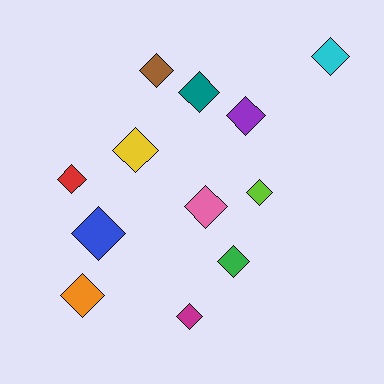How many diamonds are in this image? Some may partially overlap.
There are 12 diamonds.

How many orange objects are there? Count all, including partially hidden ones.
There is 1 orange object.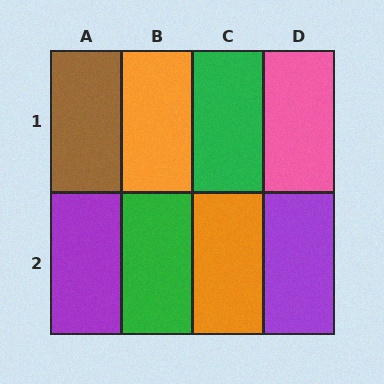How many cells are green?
2 cells are green.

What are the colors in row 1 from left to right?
Brown, orange, green, pink.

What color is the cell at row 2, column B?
Green.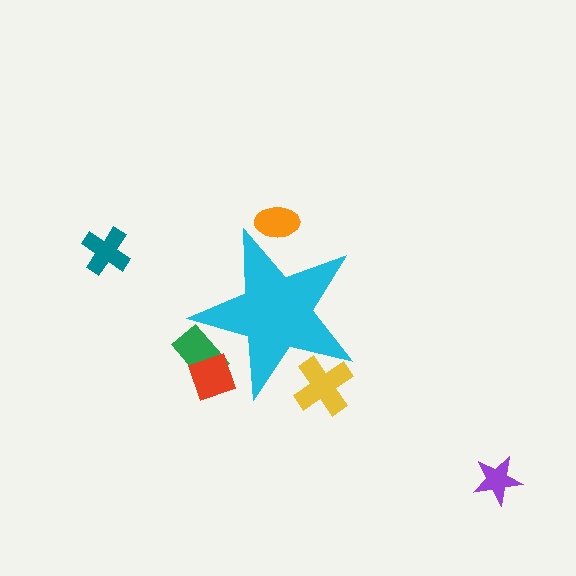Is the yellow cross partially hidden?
Yes, the yellow cross is partially hidden behind the cyan star.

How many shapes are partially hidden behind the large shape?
4 shapes are partially hidden.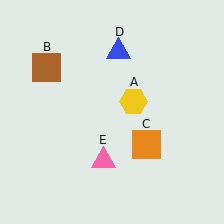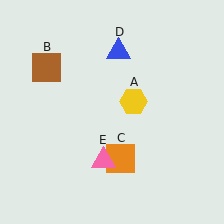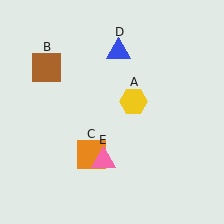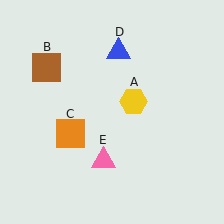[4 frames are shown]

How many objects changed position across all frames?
1 object changed position: orange square (object C).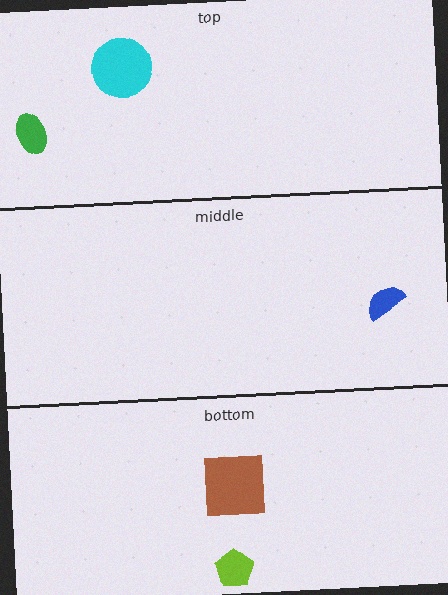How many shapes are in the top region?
2.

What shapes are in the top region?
The green ellipse, the cyan circle.